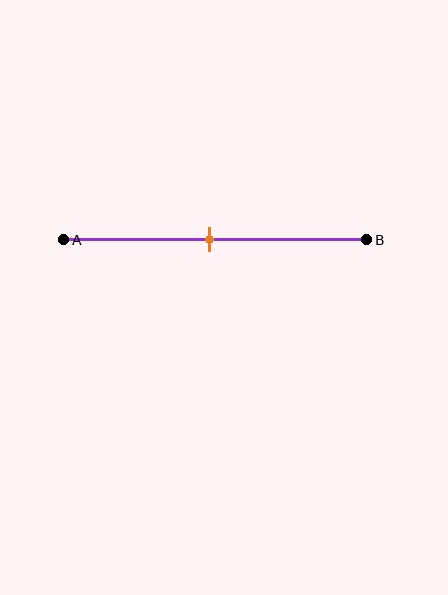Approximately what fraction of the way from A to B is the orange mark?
The orange mark is approximately 50% of the way from A to B.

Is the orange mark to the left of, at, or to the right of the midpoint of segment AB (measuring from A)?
The orange mark is approximately at the midpoint of segment AB.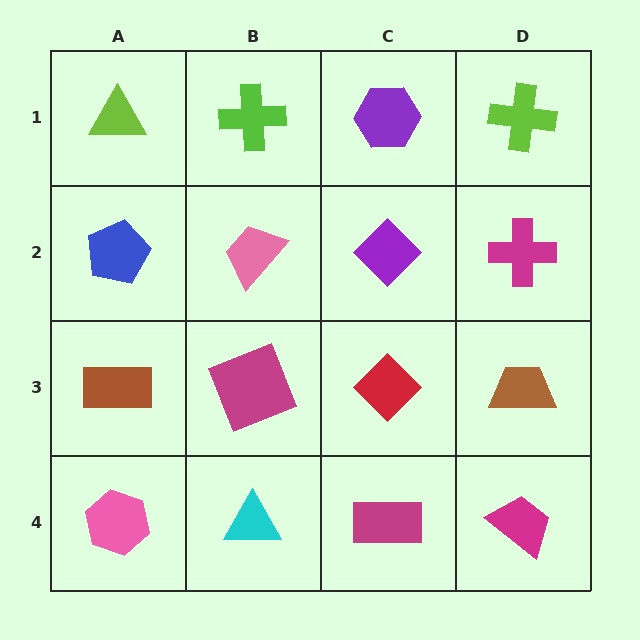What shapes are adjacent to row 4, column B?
A magenta square (row 3, column B), a pink hexagon (row 4, column A), a magenta rectangle (row 4, column C).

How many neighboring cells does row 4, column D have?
2.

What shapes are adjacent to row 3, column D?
A magenta cross (row 2, column D), a magenta trapezoid (row 4, column D), a red diamond (row 3, column C).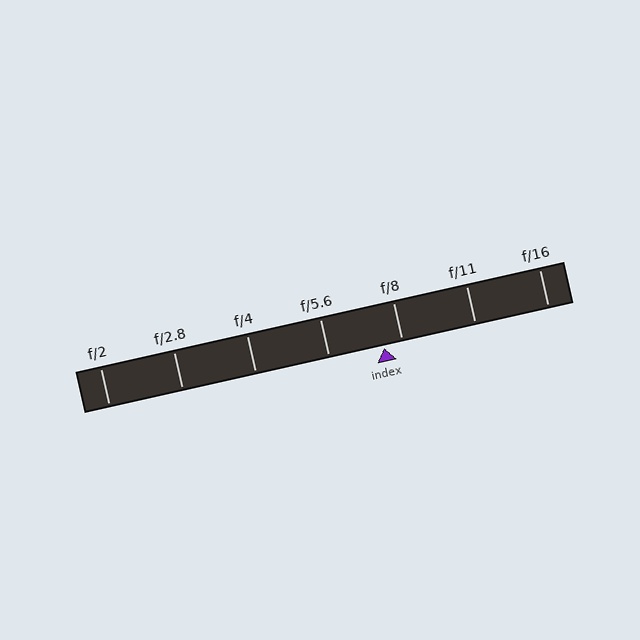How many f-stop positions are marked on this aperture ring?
There are 7 f-stop positions marked.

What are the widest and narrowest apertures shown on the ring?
The widest aperture shown is f/2 and the narrowest is f/16.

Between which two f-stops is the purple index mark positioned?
The index mark is between f/5.6 and f/8.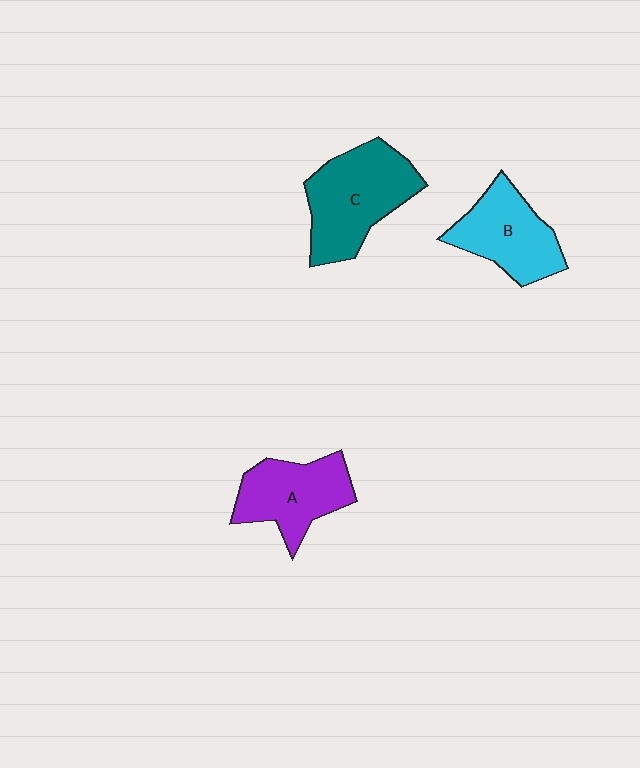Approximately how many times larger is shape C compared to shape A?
Approximately 1.3 times.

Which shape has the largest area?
Shape C (teal).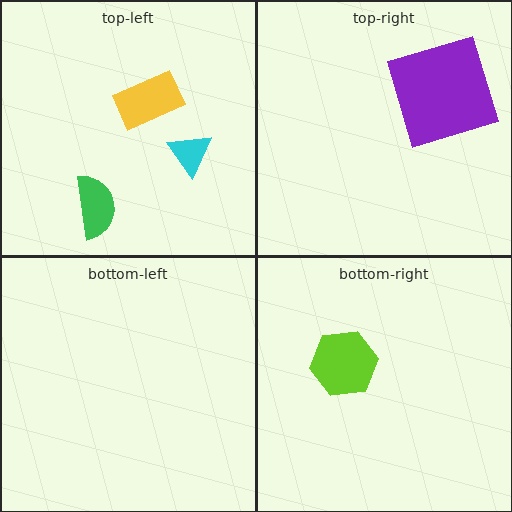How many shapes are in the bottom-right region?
1.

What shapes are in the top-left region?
The yellow rectangle, the cyan triangle, the green semicircle.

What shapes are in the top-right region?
The purple square.